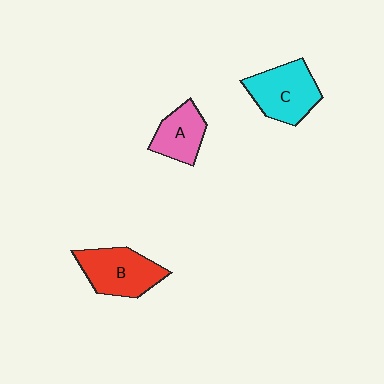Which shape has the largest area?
Shape C (cyan).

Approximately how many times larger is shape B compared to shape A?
Approximately 1.4 times.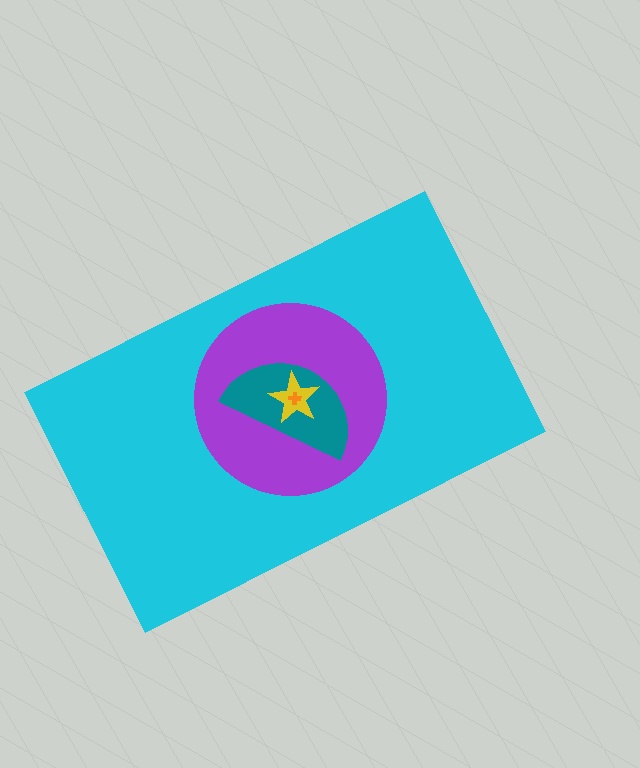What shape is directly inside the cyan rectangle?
The purple circle.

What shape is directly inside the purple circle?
The teal semicircle.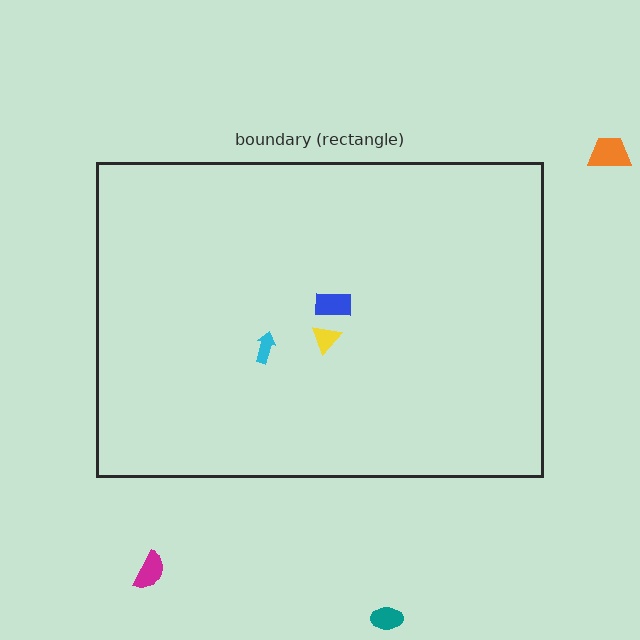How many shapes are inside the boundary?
3 inside, 3 outside.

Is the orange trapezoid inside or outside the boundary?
Outside.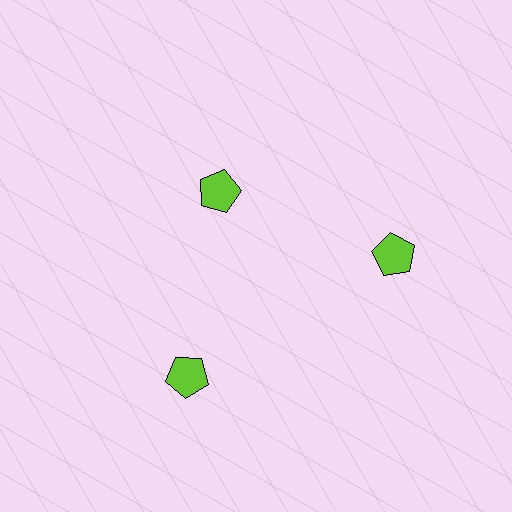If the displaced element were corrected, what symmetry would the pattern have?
It would have 3-fold rotational symmetry — the pattern would map onto itself every 120 degrees.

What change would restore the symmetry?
The symmetry would be restored by moving it outward, back onto the ring so that all 3 pentagons sit at equal angles and equal distance from the center.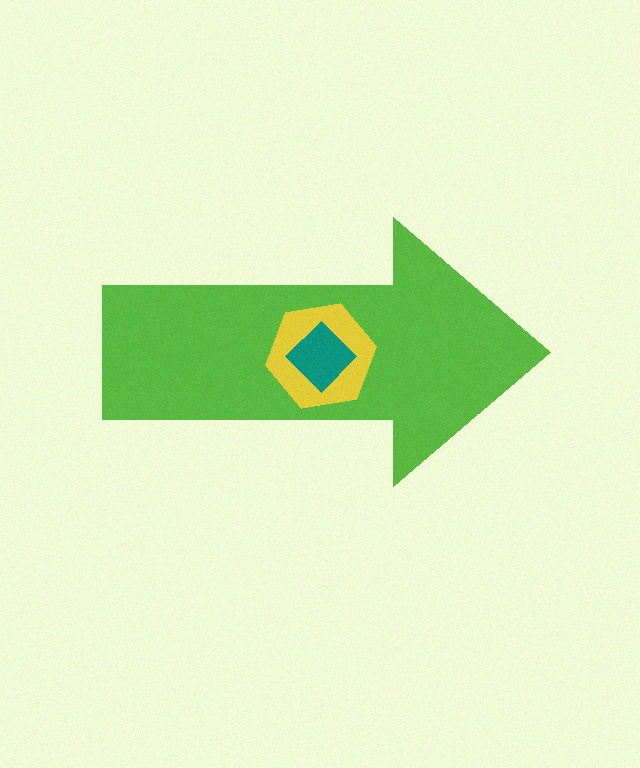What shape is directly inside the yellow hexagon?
The teal diamond.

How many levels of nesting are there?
3.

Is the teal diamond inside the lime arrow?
Yes.